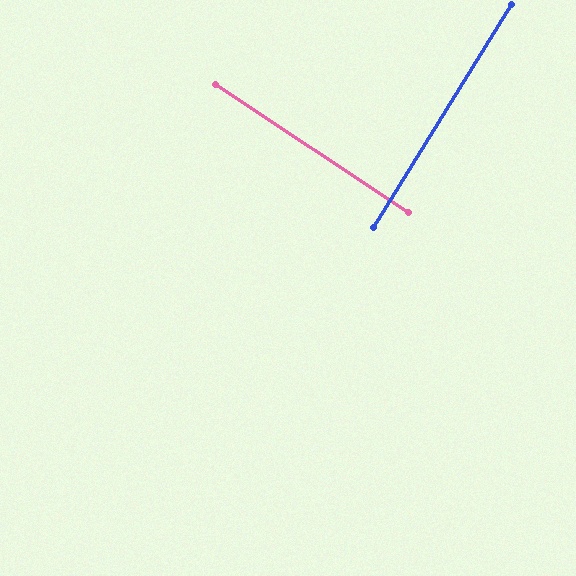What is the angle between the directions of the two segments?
Approximately 88 degrees.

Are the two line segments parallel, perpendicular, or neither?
Perpendicular — they meet at approximately 88°.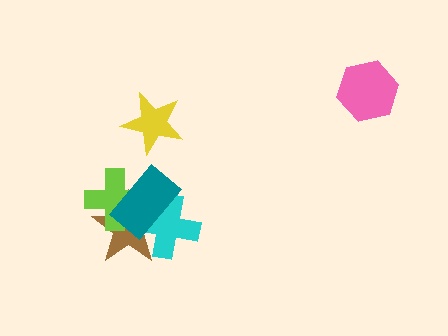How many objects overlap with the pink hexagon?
0 objects overlap with the pink hexagon.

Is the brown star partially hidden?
Yes, it is partially covered by another shape.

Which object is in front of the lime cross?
The teal rectangle is in front of the lime cross.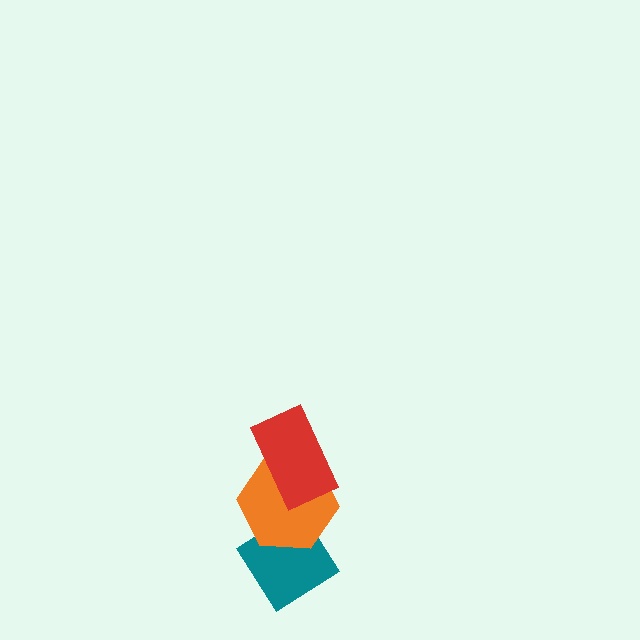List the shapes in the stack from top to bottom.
From top to bottom: the red rectangle, the orange hexagon, the teal diamond.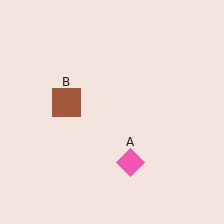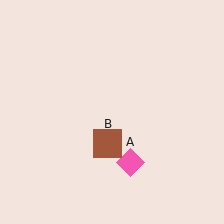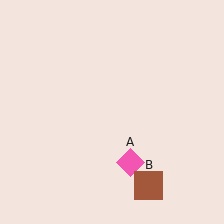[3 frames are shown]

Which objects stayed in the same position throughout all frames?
Pink diamond (object A) remained stationary.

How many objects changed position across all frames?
1 object changed position: brown square (object B).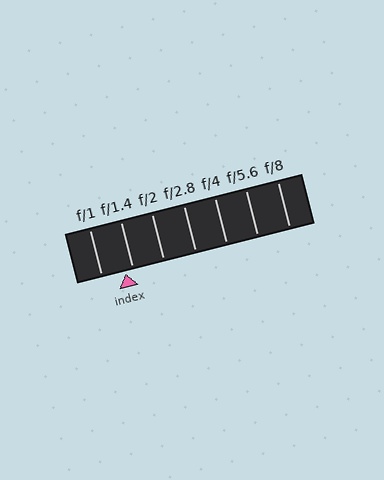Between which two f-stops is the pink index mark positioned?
The index mark is between f/1 and f/1.4.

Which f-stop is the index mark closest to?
The index mark is closest to f/1.4.